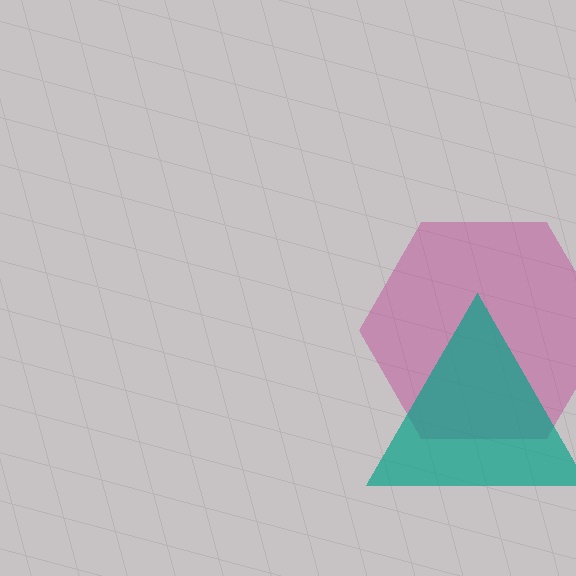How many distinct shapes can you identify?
There are 2 distinct shapes: a magenta hexagon, a teal triangle.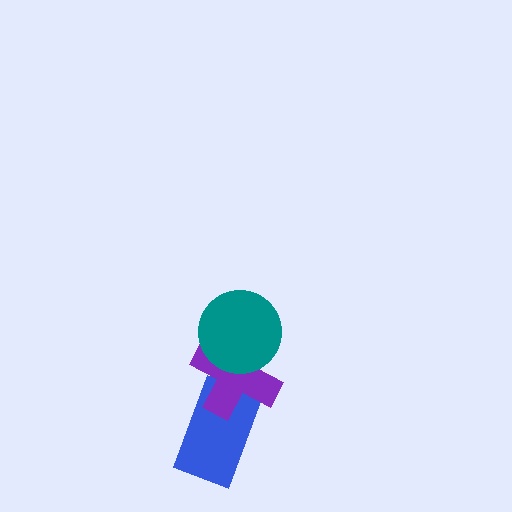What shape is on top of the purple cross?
The teal circle is on top of the purple cross.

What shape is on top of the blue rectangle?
The purple cross is on top of the blue rectangle.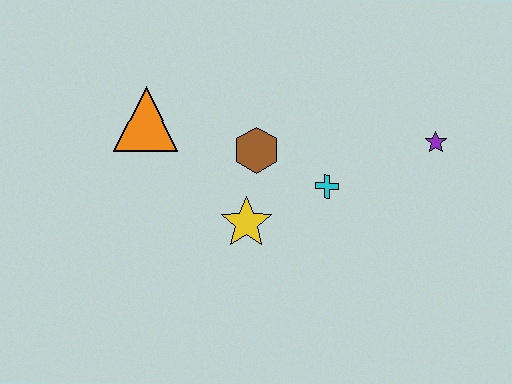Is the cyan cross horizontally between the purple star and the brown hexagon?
Yes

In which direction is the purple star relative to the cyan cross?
The purple star is to the right of the cyan cross.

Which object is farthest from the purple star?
The orange triangle is farthest from the purple star.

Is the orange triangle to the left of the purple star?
Yes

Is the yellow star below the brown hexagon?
Yes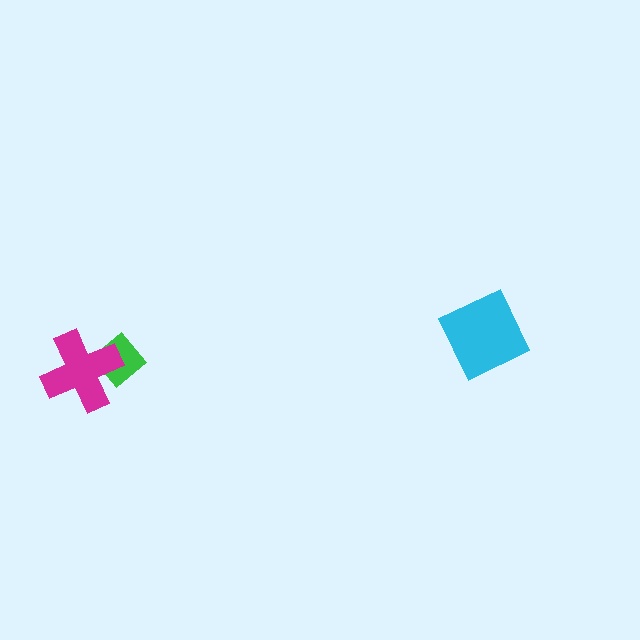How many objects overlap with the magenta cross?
1 object overlaps with the magenta cross.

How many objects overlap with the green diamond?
1 object overlaps with the green diamond.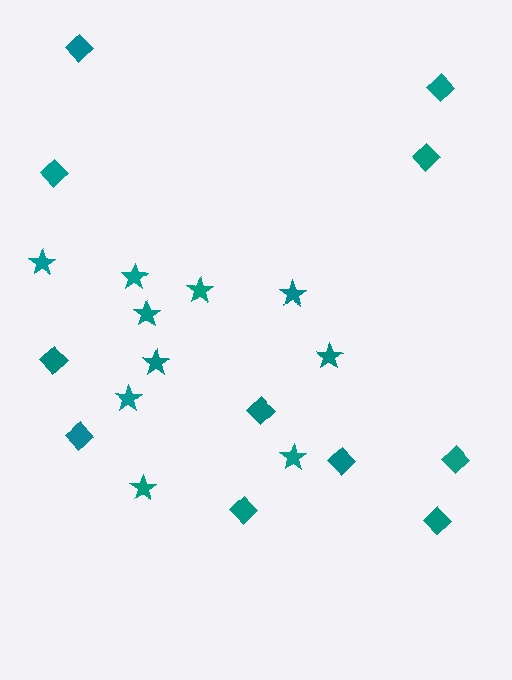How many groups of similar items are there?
There are 2 groups: one group of diamonds (11) and one group of stars (10).